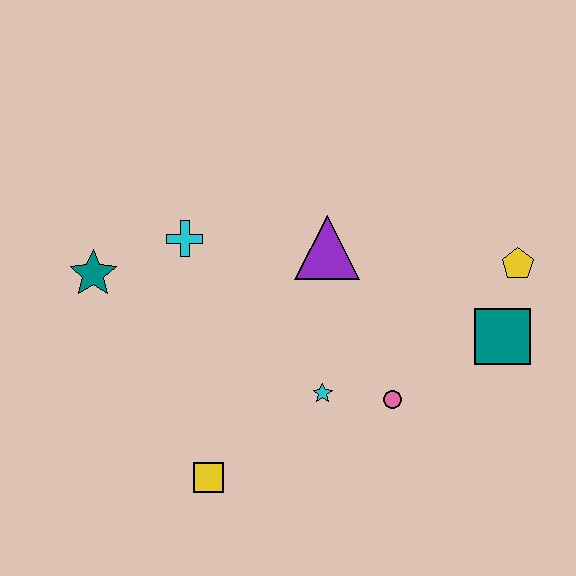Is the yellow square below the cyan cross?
Yes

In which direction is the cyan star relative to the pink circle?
The cyan star is to the left of the pink circle.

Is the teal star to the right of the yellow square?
No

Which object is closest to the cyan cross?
The teal star is closest to the cyan cross.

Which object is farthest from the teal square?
The teal star is farthest from the teal square.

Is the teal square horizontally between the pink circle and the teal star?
No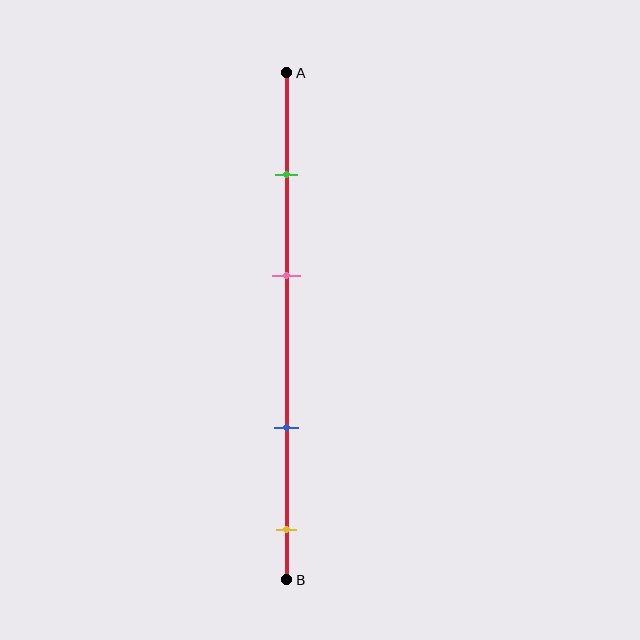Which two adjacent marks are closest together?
The green and pink marks are the closest adjacent pair.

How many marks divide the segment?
There are 4 marks dividing the segment.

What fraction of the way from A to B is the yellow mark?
The yellow mark is approximately 90% (0.9) of the way from A to B.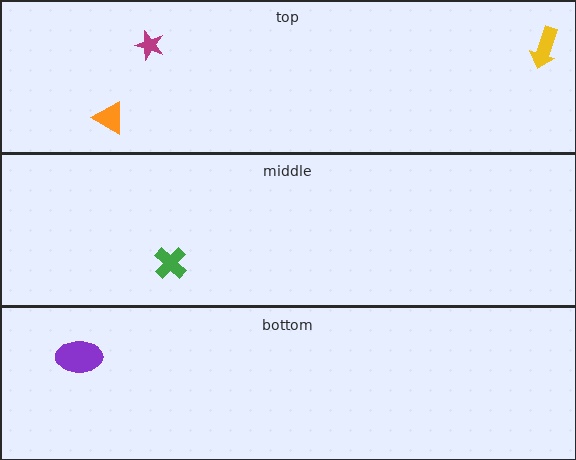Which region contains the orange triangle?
The top region.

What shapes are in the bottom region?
The purple ellipse.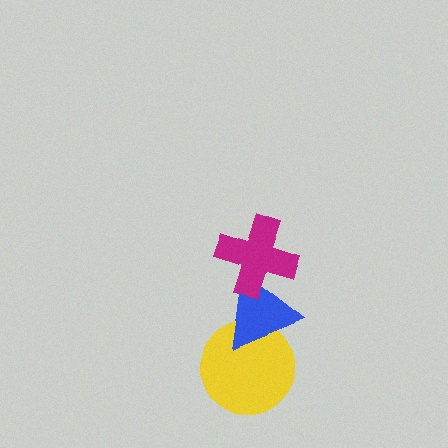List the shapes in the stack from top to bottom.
From top to bottom: the magenta cross, the blue triangle, the yellow circle.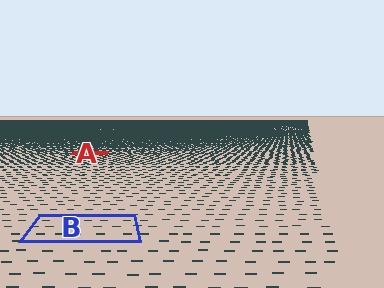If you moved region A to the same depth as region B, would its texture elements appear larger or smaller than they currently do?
They would appear larger. At a closer depth, the same texture elements are projected at a bigger on-screen size.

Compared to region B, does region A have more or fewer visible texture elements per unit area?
Region A has more texture elements per unit area — they are packed more densely because it is farther away.